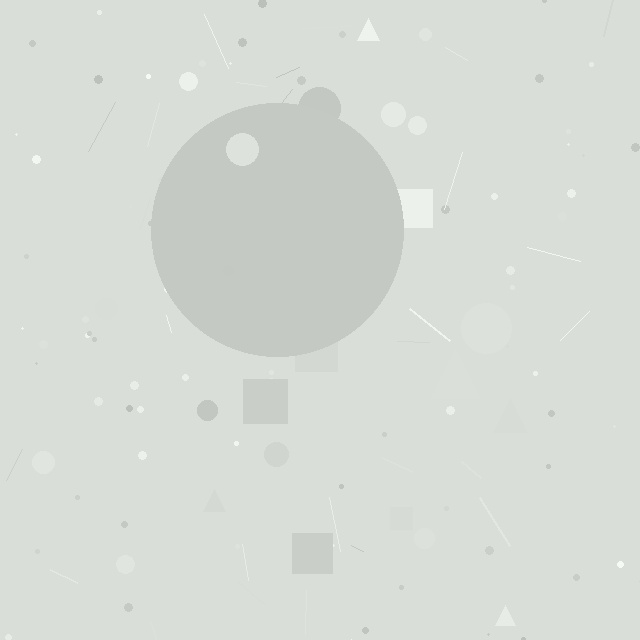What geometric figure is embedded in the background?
A circle is embedded in the background.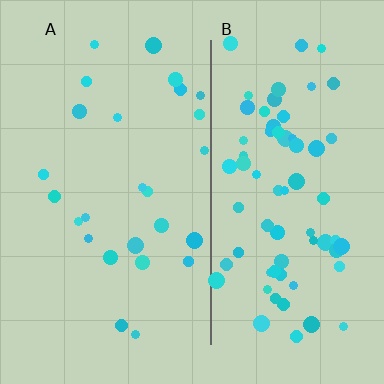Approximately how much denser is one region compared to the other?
Approximately 2.8× — region B over region A.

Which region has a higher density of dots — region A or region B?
B (the right).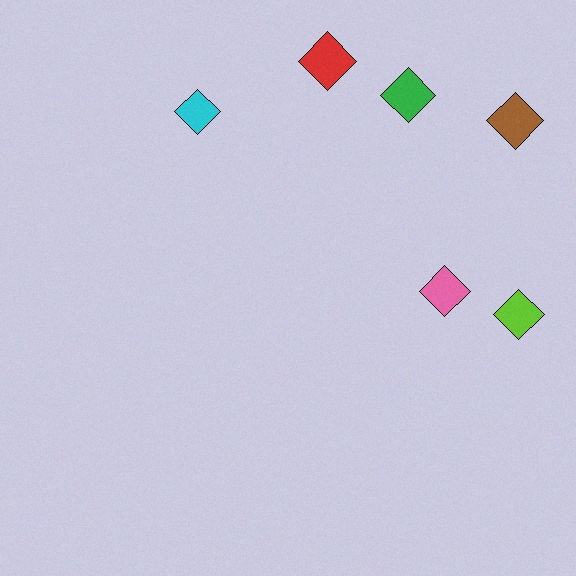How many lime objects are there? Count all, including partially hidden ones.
There is 1 lime object.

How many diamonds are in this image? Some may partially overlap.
There are 6 diamonds.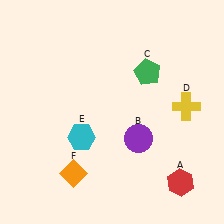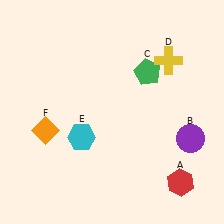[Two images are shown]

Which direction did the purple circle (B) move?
The purple circle (B) moved right.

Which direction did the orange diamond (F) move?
The orange diamond (F) moved up.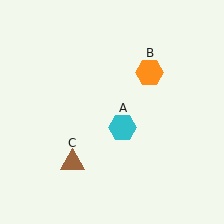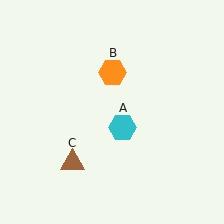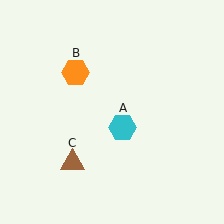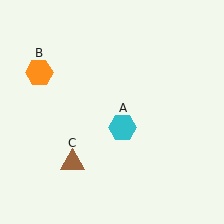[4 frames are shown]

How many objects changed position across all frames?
1 object changed position: orange hexagon (object B).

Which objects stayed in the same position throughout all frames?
Cyan hexagon (object A) and brown triangle (object C) remained stationary.